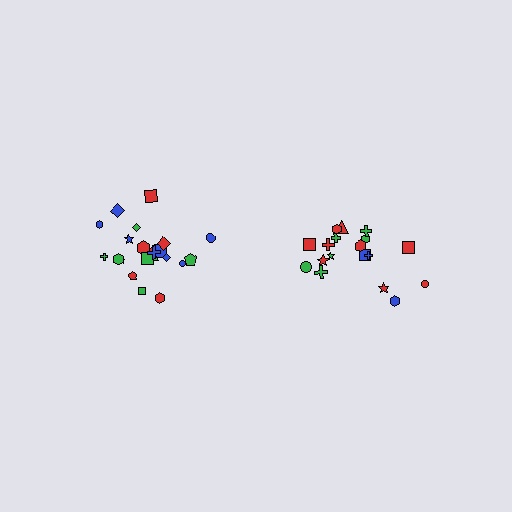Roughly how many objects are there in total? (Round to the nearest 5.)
Roughly 40 objects in total.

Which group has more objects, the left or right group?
The left group.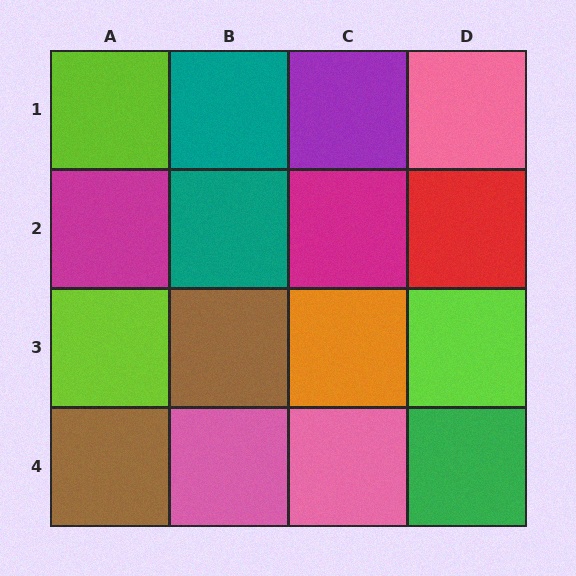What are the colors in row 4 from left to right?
Brown, pink, pink, green.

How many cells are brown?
2 cells are brown.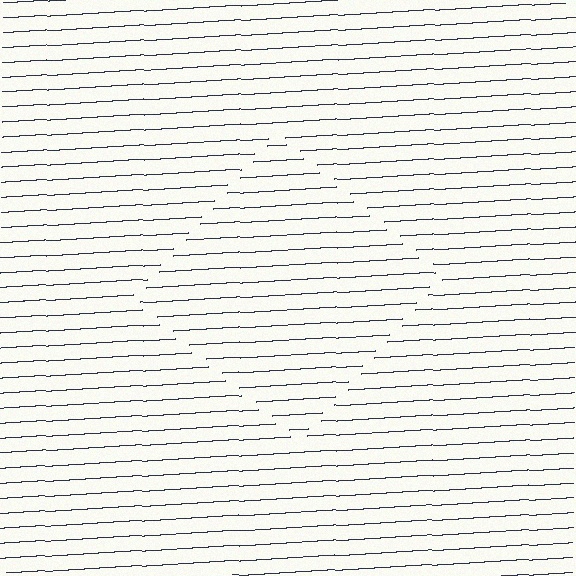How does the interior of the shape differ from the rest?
The interior of the shape contains the same grating, shifted by half a period — the contour is defined by the phase discontinuity where line-ends from the inner and outer gratings abut.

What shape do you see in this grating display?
An illusory square. The interior of the shape contains the same grating, shifted by half a period — the contour is defined by the phase discontinuity where line-ends from the inner and outer gratings abut.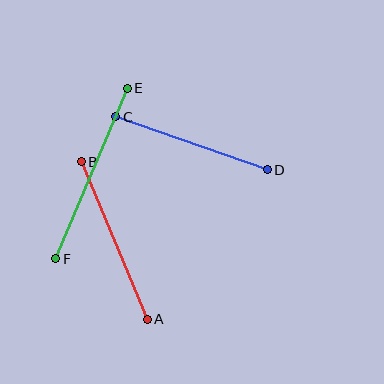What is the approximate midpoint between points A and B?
The midpoint is at approximately (114, 241) pixels.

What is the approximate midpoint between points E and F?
The midpoint is at approximately (91, 173) pixels.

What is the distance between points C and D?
The distance is approximately 161 pixels.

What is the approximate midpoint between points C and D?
The midpoint is at approximately (192, 143) pixels.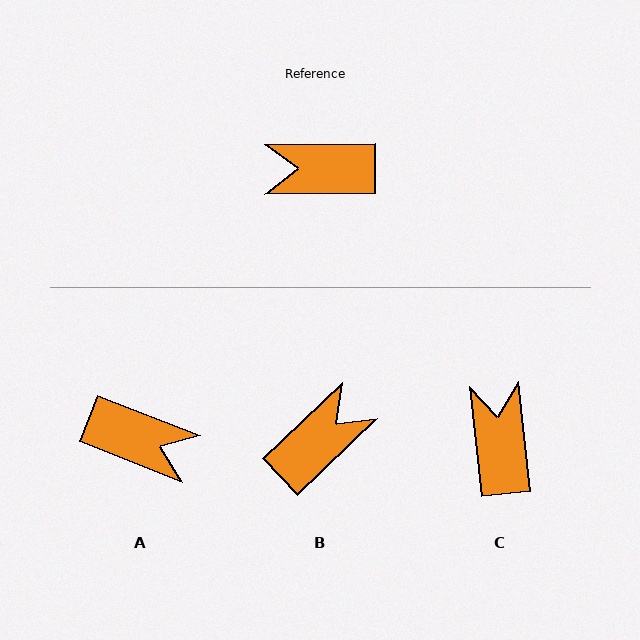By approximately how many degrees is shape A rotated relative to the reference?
Approximately 158 degrees counter-clockwise.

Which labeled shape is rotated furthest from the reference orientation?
A, about 158 degrees away.